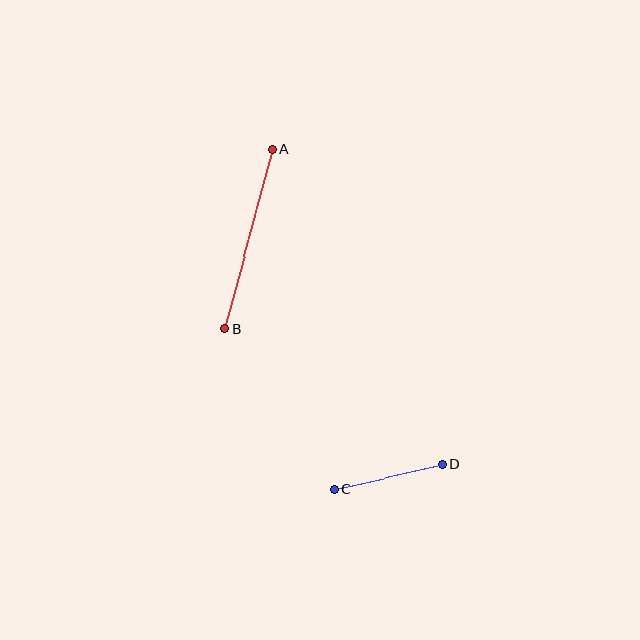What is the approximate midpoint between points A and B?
The midpoint is at approximately (248, 239) pixels.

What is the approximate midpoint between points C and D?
The midpoint is at approximately (388, 477) pixels.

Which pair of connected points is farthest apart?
Points A and B are farthest apart.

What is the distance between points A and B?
The distance is approximately 185 pixels.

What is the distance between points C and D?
The distance is approximately 110 pixels.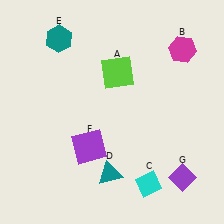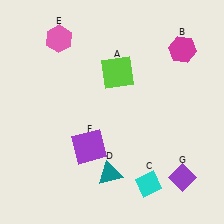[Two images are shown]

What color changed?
The hexagon (E) changed from teal in Image 1 to pink in Image 2.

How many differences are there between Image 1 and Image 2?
There is 1 difference between the two images.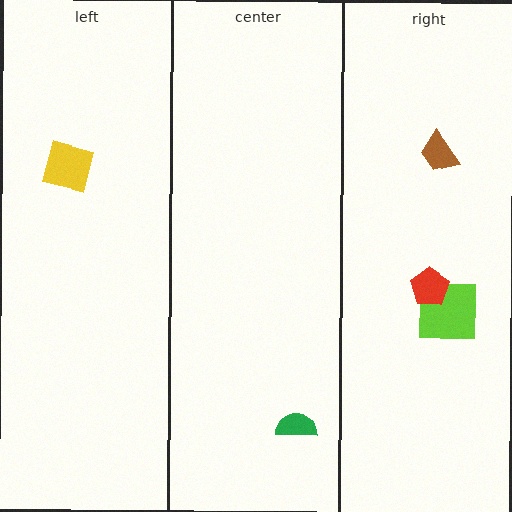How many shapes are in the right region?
3.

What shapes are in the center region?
The green semicircle.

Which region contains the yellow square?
The left region.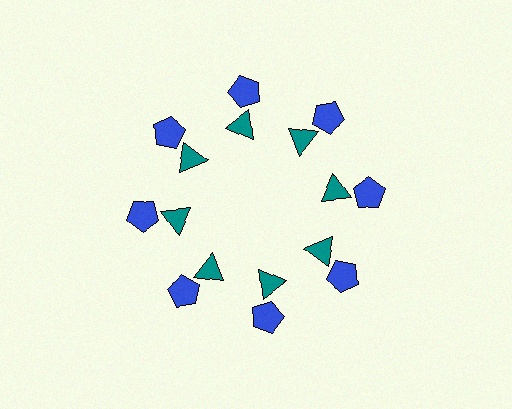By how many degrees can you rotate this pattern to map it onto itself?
The pattern maps onto itself every 45 degrees of rotation.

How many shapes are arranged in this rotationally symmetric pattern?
There are 16 shapes, arranged in 8 groups of 2.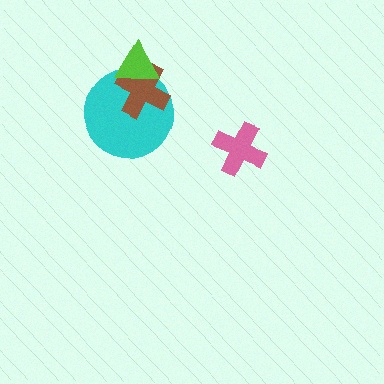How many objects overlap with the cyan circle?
2 objects overlap with the cyan circle.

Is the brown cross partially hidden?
Yes, it is partially covered by another shape.